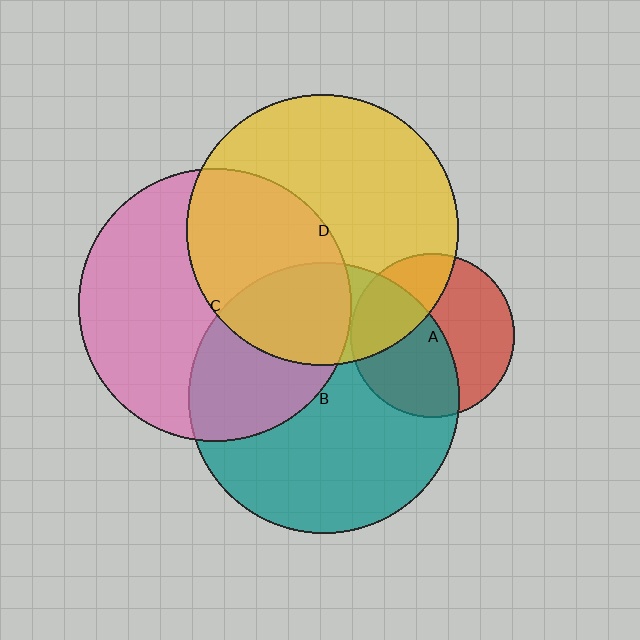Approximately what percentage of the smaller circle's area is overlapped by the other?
Approximately 50%.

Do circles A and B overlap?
Yes.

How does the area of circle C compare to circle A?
Approximately 2.8 times.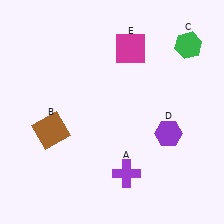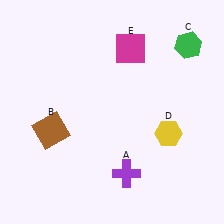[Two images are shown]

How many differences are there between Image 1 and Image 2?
There is 1 difference between the two images.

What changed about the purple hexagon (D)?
In Image 1, D is purple. In Image 2, it changed to yellow.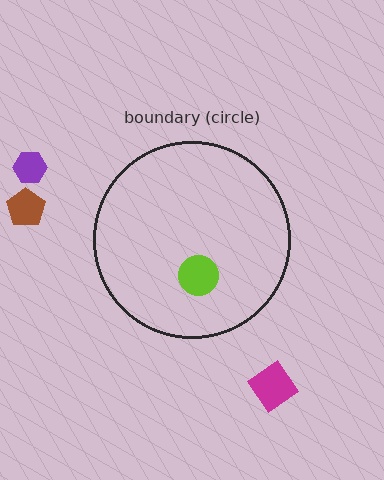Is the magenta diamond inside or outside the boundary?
Outside.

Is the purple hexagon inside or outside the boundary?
Outside.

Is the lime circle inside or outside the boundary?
Inside.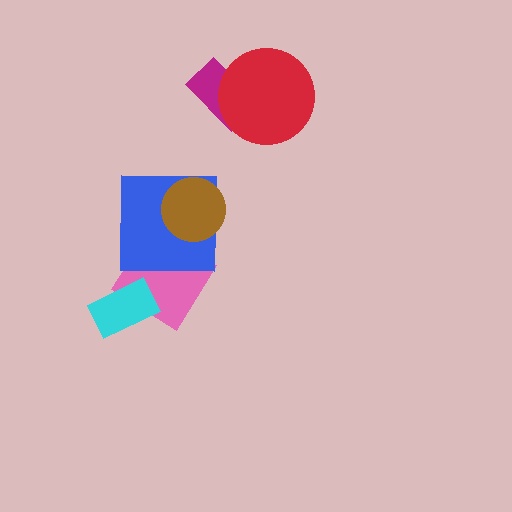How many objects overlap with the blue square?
2 objects overlap with the blue square.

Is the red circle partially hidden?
No, no other shape covers it.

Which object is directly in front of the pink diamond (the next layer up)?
The blue square is directly in front of the pink diamond.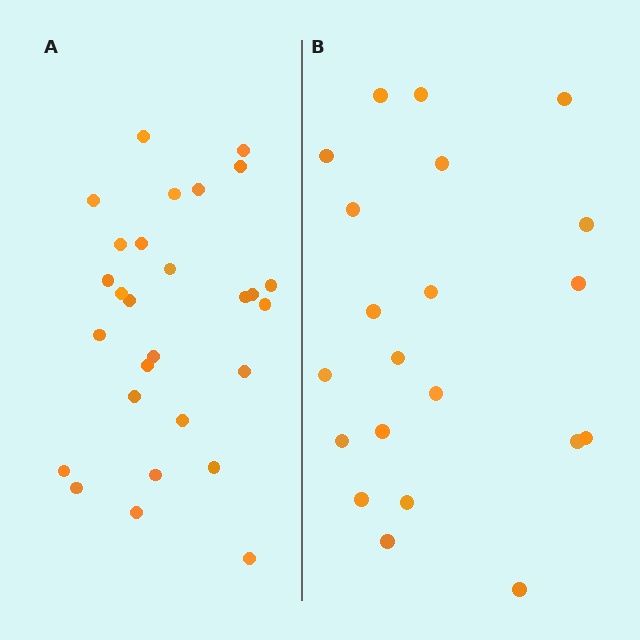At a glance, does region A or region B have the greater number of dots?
Region A (the left region) has more dots.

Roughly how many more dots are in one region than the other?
Region A has roughly 8 or so more dots than region B.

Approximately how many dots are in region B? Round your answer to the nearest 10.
About 20 dots. (The exact count is 21, which rounds to 20.)